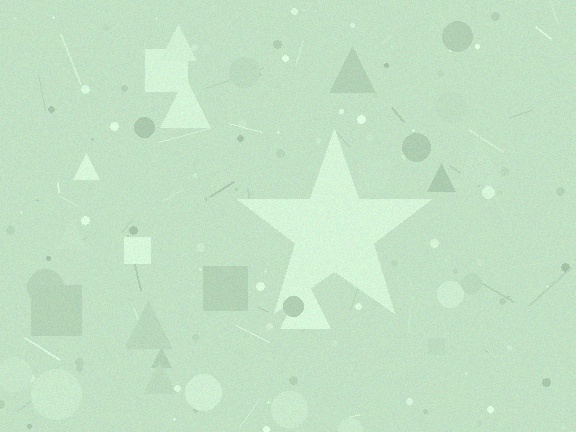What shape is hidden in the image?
A star is hidden in the image.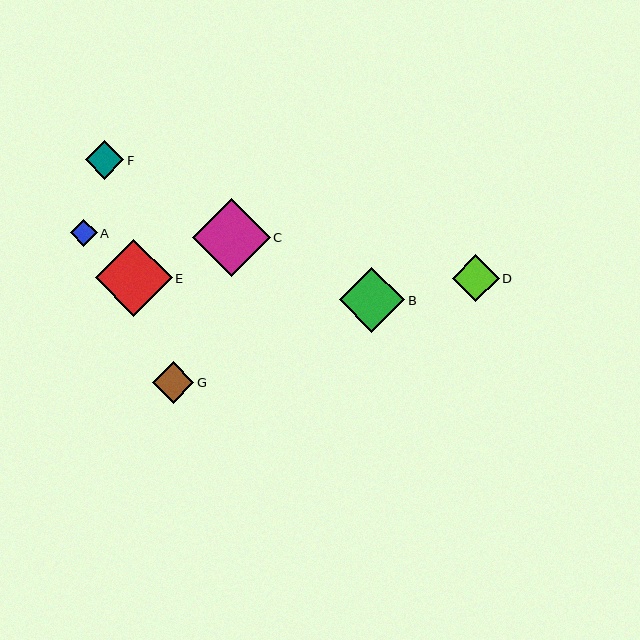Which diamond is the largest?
Diamond C is the largest with a size of approximately 78 pixels.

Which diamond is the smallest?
Diamond A is the smallest with a size of approximately 27 pixels.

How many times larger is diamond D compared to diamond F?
Diamond D is approximately 1.2 times the size of diamond F.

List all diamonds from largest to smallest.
From largest to smallest: C, E, B, D, G, F, A.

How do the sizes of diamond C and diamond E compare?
Diamond C and diamond E are approximately the same size.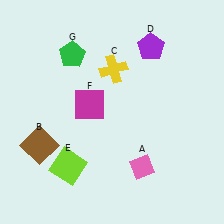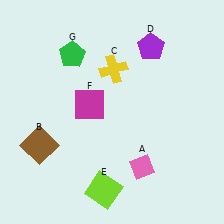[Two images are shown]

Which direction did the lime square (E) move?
The lime square (E) moved right.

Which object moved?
The lime square (E) moved right.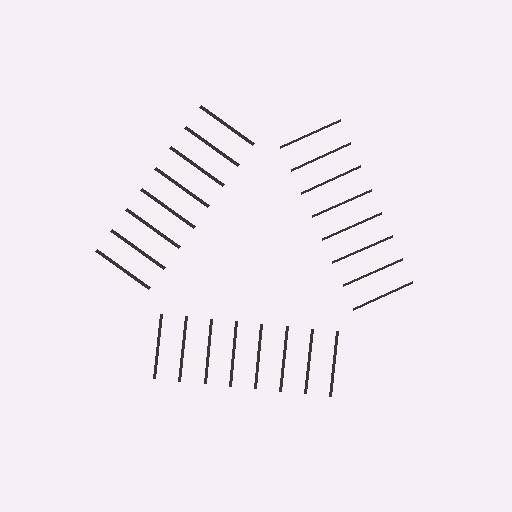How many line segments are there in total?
24 — 8 along each of the 3 edges.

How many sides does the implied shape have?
3 sides — the line-ends trace a triangle.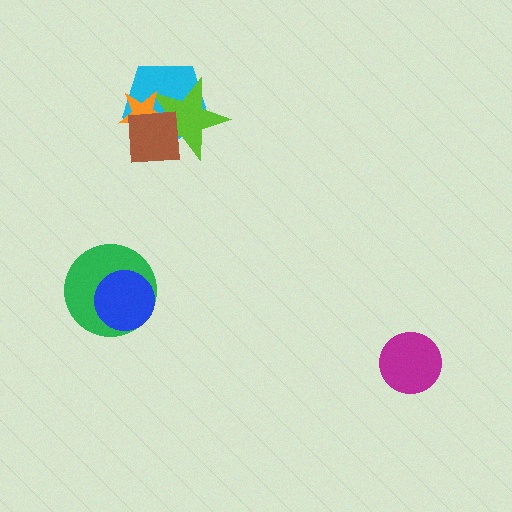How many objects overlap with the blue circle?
1 object overlaps with the blue circle.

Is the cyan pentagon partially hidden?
Yes, it is partially covered by another shape.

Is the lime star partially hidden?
Yes, it is partially covered by another shape.